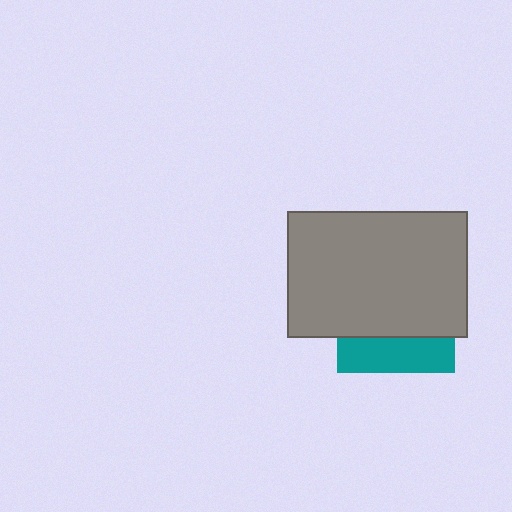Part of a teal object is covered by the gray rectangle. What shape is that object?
It is a square.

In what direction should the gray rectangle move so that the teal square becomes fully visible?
The gray rectangle should move up. That is the shortest direction to clear the overlap and leave the teal square fully visible.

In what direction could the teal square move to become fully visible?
The teal square could move down. That would shift it out from behind the gray rectangle entirely.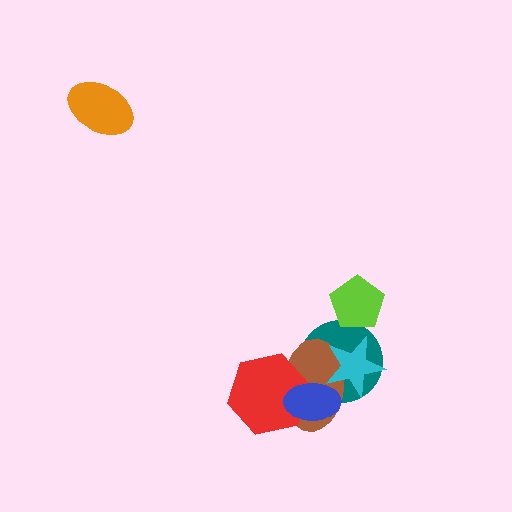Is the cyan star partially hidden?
Yes, it is partially covered by another shape.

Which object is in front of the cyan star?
The blue ellipse is in front of the cyan star.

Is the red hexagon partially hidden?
Yes, it is partially covered by another shape.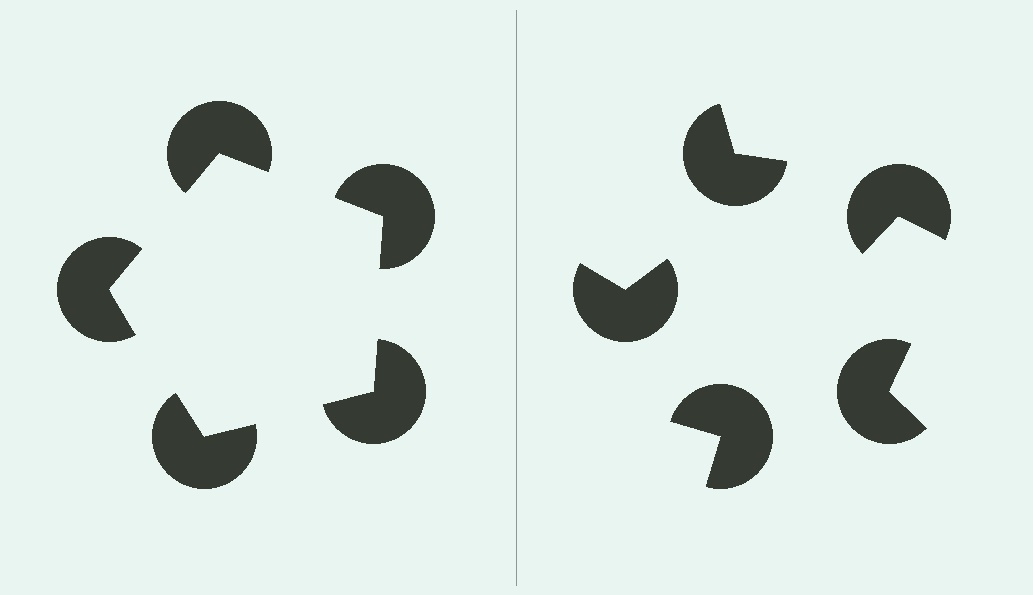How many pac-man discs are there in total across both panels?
10 — 5 on each side.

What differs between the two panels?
The pac-man discs are positioned identically on both sides; only the wedge orientations differ. On the left they align to a pentagon; on the right they are misaligned.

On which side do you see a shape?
An illusory pentagon appears on the left side. On the right side the wedge cuts are rotated, so no coherent shape forms.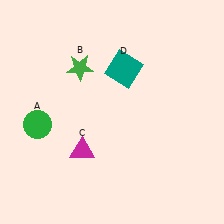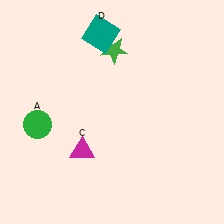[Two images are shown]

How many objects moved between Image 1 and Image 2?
2 objects moved between the two images.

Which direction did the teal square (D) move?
The teal square (D) moved up.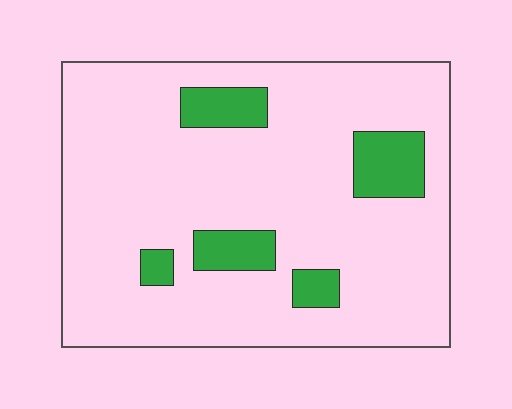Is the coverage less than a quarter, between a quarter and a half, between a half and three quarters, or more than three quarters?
Less than a quarter.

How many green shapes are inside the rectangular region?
5.